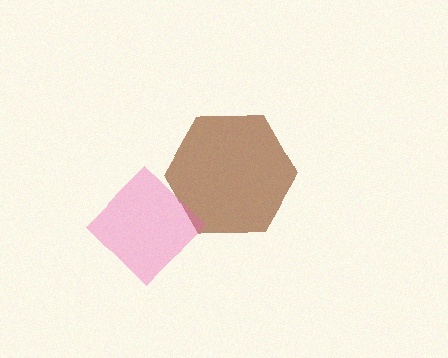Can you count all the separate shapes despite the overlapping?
Yes, there are 2 separate shapes.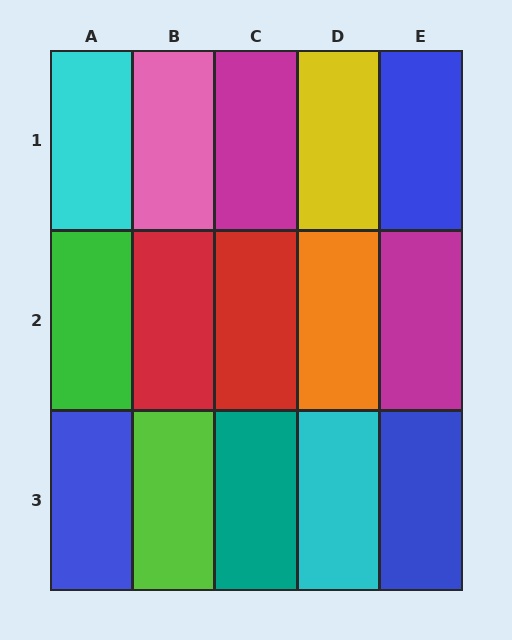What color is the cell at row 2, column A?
Green.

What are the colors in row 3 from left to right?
Blue, lime, teal, cyan, blue.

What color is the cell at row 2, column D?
Orange.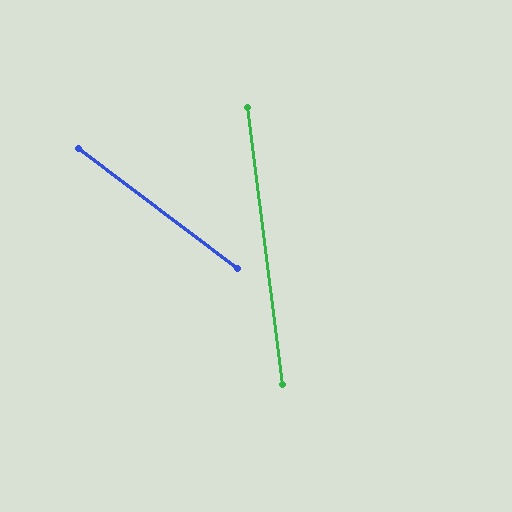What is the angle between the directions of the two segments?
Approximately 46 degrees.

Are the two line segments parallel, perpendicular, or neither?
Neither parallel nor perpendicular — they differ by about 46°.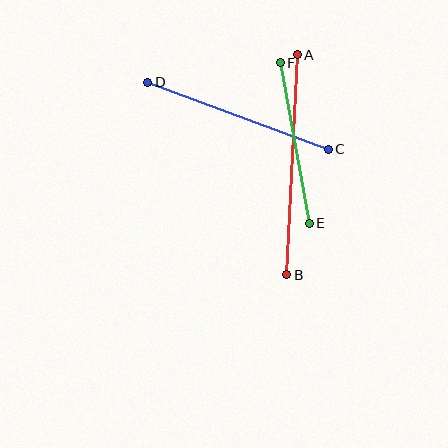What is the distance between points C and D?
The distance is approximately 192 pixels.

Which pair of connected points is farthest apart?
Points A and B are farthest apart.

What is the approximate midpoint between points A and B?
The midpoint is at approximately (292, 165) pixels.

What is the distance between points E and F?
The distance is approximately 163 pixels.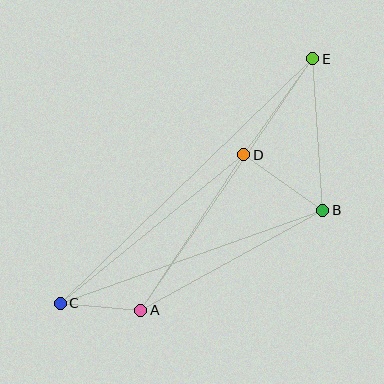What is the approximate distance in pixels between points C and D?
The distance between C and D is approximately 236 pixels.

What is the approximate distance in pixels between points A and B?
The distance between A and B is approximately 207 pixels.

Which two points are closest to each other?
Points A and C are closest to each other.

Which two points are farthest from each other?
Points C and E are farthest from each other.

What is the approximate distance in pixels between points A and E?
The distance between A and E is approximately 305 pixels.